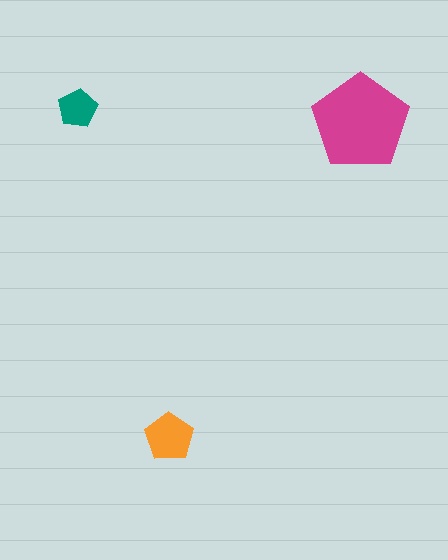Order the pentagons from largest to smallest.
the magenta one, the orange one, the teal one.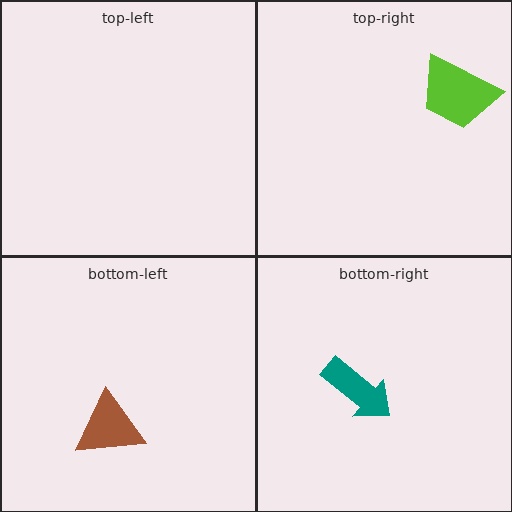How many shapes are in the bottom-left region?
1.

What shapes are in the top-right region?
The lime trapezoid.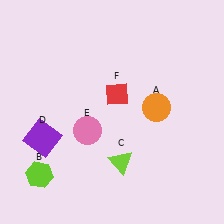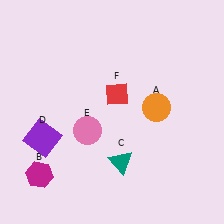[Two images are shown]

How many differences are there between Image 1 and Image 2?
There are 2 differences between the two images.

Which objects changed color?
B changed from lime to magenta. C changed from lime to teal.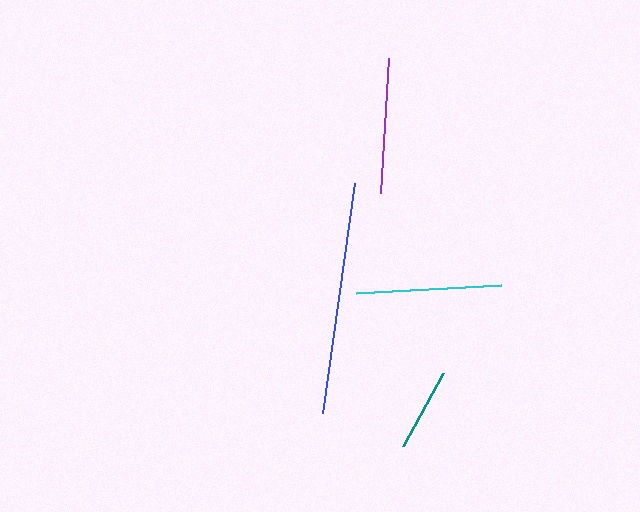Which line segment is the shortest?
The teal line is the shortest at approximately 83 pixels.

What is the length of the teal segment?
The teal segment is approximately 83 pixels long.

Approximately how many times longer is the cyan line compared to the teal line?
The cyan line is approximately 1.7 times the length of the teal line.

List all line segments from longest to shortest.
From longest to shortest: blue, cyan, purple, teal.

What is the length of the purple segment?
The purple segment is approximately 136 pixels long.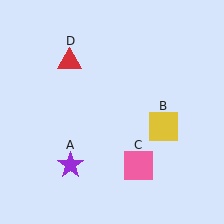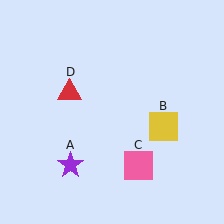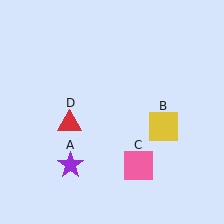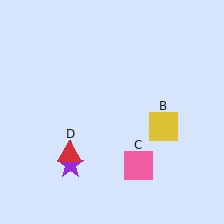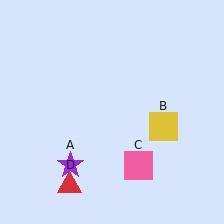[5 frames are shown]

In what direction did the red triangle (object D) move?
The red triangle (object D) moved down.